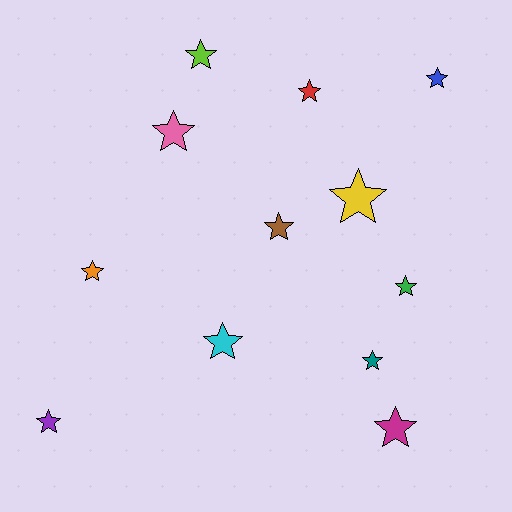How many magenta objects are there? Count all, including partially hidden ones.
There is 1 magenta object.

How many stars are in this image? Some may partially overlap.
There are 12 stars.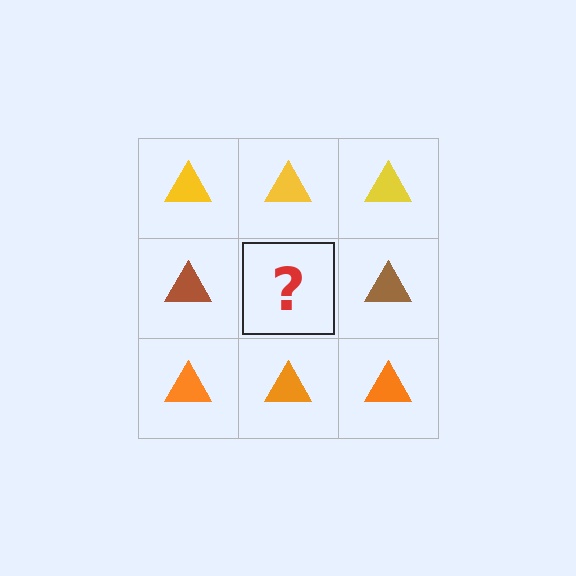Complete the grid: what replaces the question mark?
The question mark should be replaced with a brown triangle.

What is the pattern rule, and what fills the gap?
The rule is that each row has a consistent color. The gap should be filled with a brown triangle.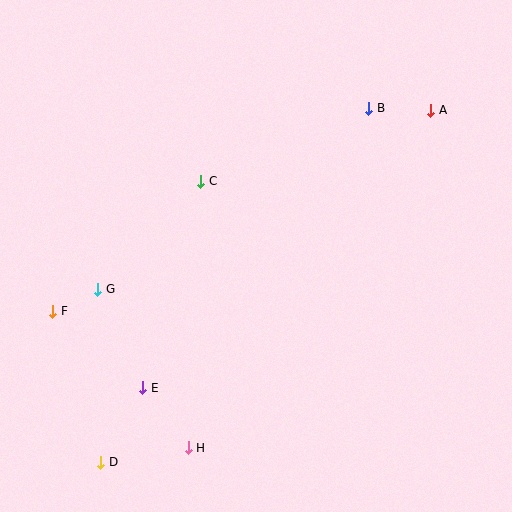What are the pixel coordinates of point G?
Point G is at (98, 289).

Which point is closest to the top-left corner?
Point C is closest to the top-left corner.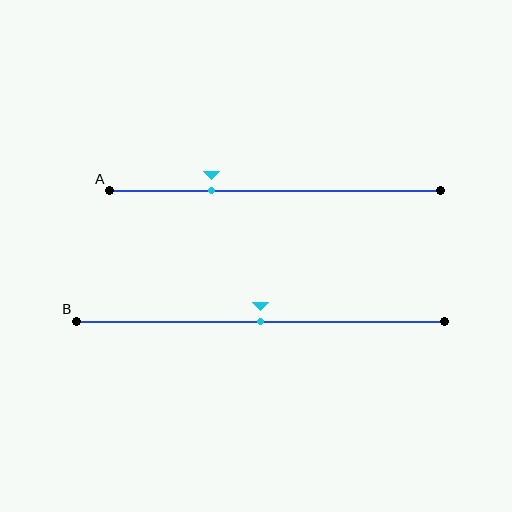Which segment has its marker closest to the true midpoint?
Segment B has its marker closest to the true midpoint.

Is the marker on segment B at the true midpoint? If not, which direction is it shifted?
Yes, the marker on segment B is at the true midpoint.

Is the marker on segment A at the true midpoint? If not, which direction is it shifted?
No, the marker on segment A is shifted to the left by about 19% of the segment length.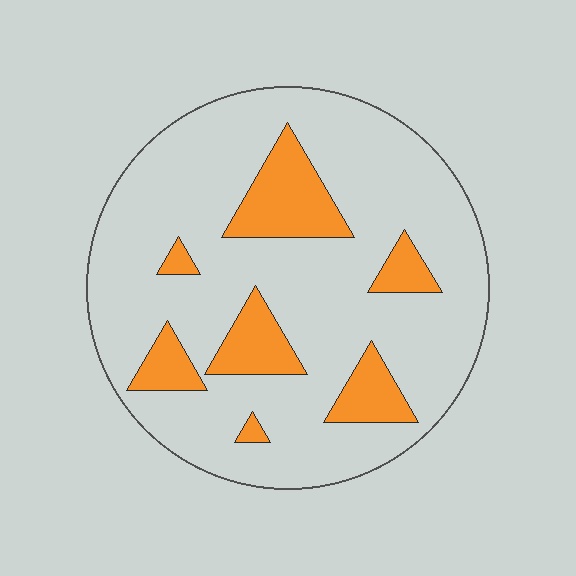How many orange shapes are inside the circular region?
7.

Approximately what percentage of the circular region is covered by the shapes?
Approximately 20%.